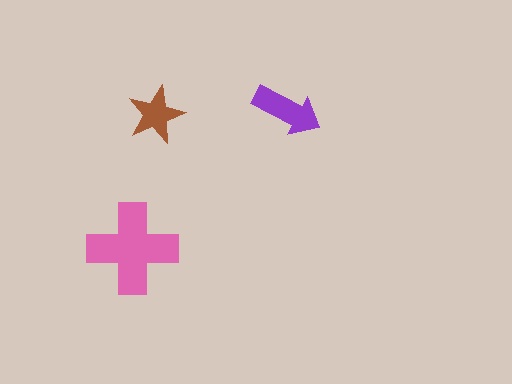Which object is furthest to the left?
The pink cross is leftmost.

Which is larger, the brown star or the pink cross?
The pink cross.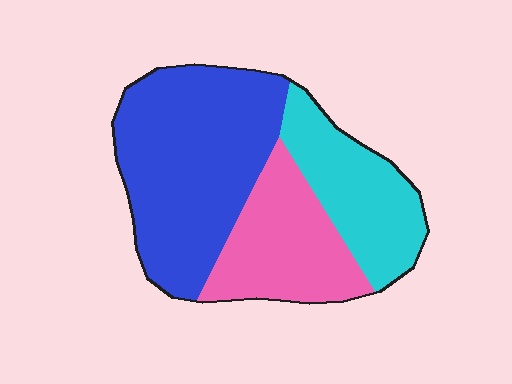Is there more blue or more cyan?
Blue.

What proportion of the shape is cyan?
Cyan covers 25% of the shape.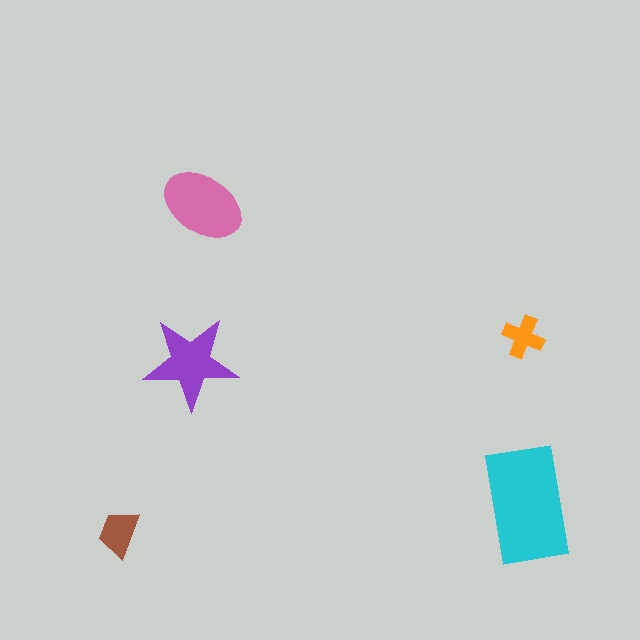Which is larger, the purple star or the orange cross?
The purple star.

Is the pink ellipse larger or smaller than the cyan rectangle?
Smaller.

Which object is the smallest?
The orange cross.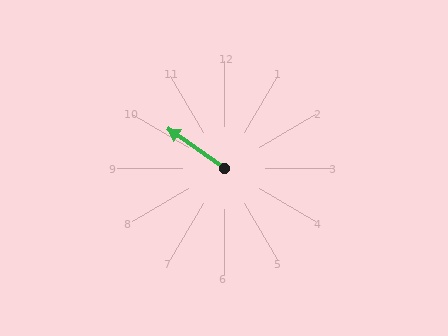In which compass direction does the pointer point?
Northwest.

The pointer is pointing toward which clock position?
Roughly 10 o'clock.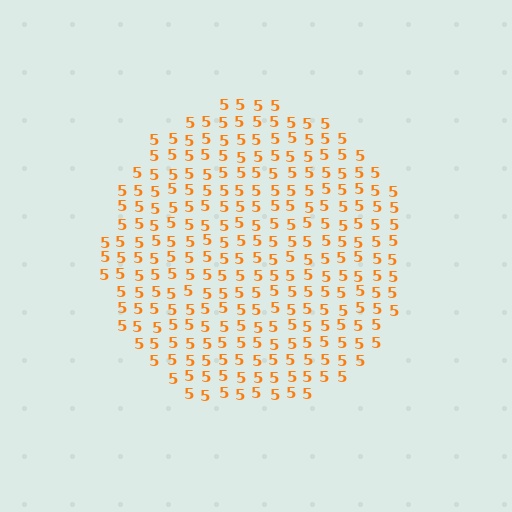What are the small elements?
The small elements are digit 5's.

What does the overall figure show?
The overall figure shows a circle.